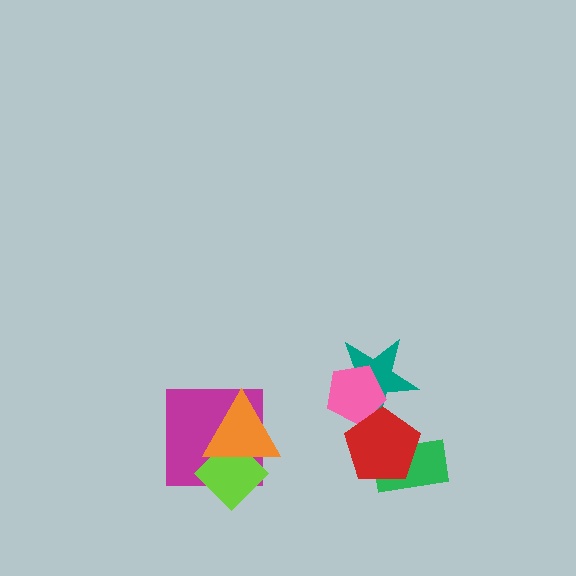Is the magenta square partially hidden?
Yes, it is partially covered by another shape.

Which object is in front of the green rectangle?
The red pentagon is in front of the green rectangle.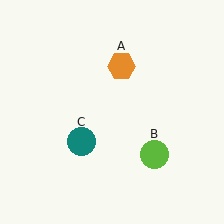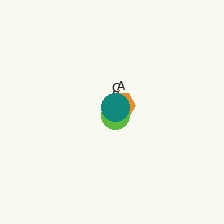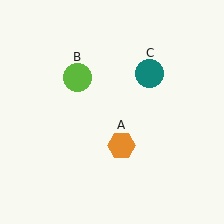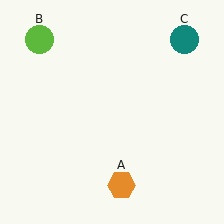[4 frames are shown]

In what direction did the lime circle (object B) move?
The lime circle (object B) moved up and to the left.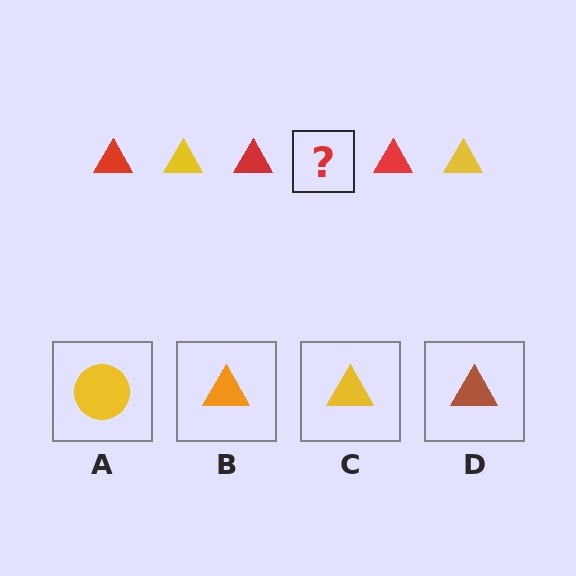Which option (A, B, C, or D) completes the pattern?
C.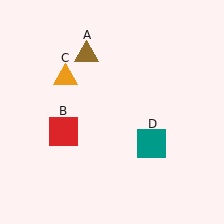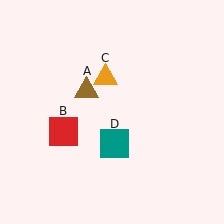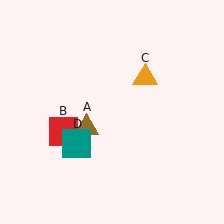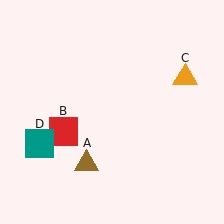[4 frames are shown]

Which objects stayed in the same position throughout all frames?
Red square (object B) remained stationary.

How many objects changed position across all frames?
3 objects changed position: brown triangle (object A), orange triangle (object C), teal square (object D).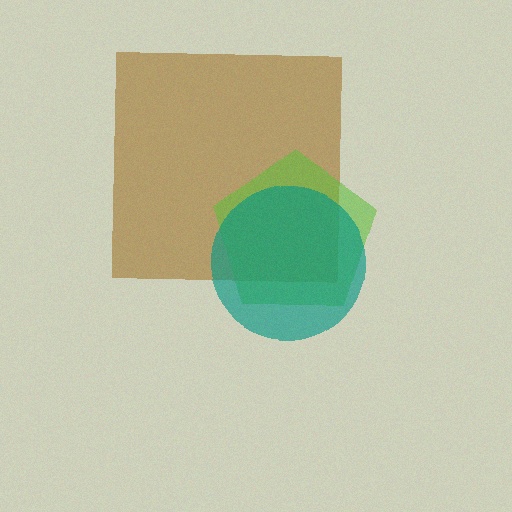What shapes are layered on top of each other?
The layered shapes are: a brown square, a lime pentagon, a teal circle.